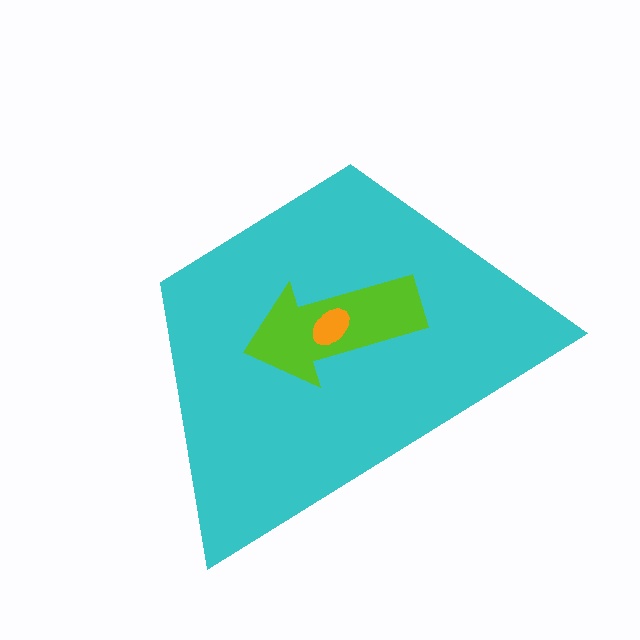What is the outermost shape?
The cyan trapezoid.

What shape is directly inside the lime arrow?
The orange ellipse.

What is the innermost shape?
The orange ellipse.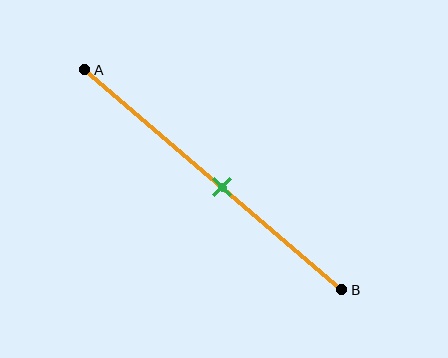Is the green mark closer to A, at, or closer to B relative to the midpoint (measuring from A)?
The green mark is closer to point B than the midpoint of segment AB.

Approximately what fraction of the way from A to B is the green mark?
The green mark is approximately 55% of the way from A to B.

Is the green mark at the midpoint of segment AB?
No, the mark is at about 55% from A, not at the 50% midpoint.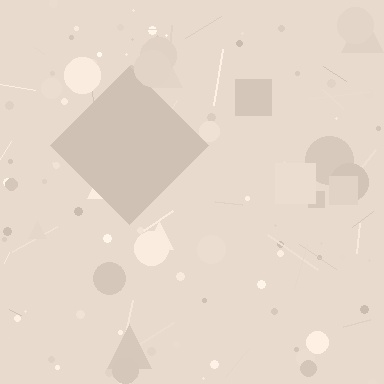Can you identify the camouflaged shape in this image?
The camouflaged shape is a diamond.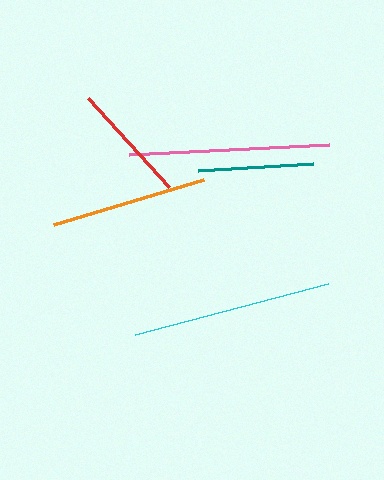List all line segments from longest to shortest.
From longest to shortest: pink, cyan, orange, red, teal.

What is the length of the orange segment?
The orange segment is approximately 156 pixels long.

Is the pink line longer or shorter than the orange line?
The pink line is longer than the orange line.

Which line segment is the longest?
The pink line is the longest at approximately 200 pixels.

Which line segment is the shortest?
The teal line is the shortest at approximately 116 pixels.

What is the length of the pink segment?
The pink segment is approximately 200 pixels long.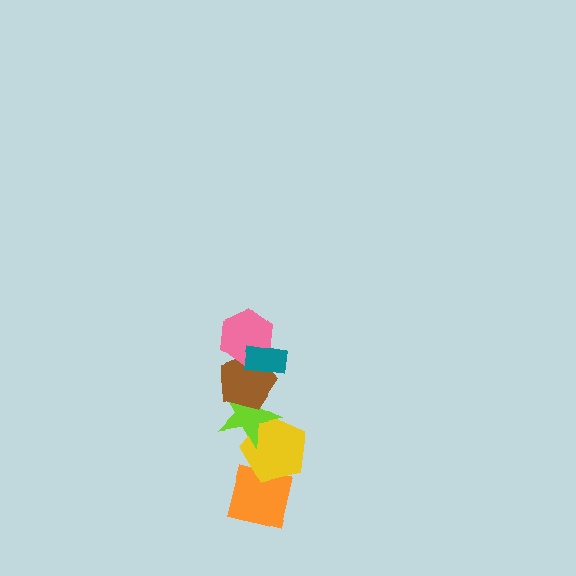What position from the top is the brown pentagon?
The brown pentagon is 3rd from the top.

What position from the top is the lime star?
The lime star is 4th from the top.